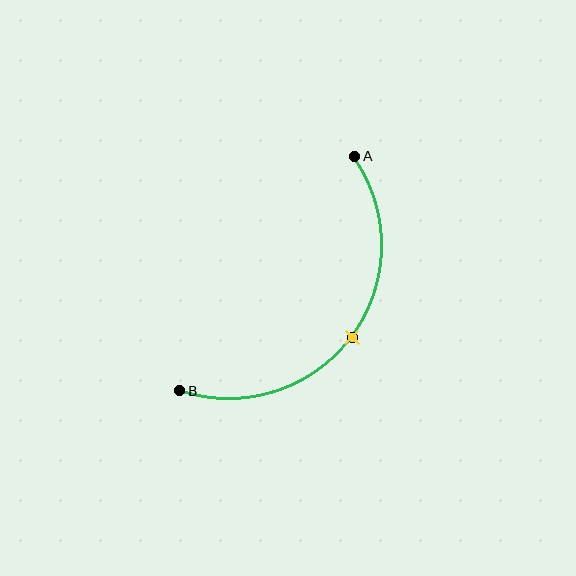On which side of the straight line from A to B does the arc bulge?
The arc bulges below and to the right of the straight line connecting A and B.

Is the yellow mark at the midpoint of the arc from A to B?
Yes. The yellow mark lies on the arc at equal arc-length from both A and B — it is the arc midpoint.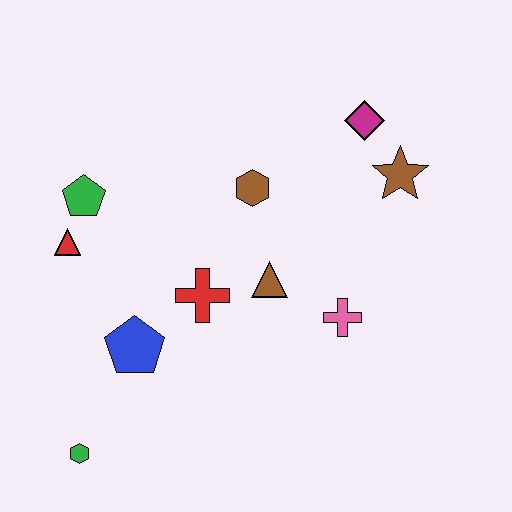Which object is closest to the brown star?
The magenta diamond is closest to the brown star.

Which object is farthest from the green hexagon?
The magenta diamond is farthest from the green hexagon.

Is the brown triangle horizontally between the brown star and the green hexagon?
Yes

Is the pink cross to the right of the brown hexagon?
Yes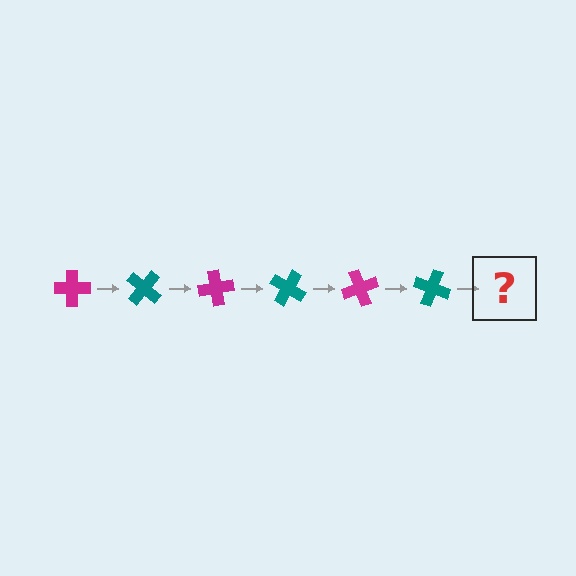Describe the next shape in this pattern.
It should be a magenta cross, rotated 240 degrees from the start.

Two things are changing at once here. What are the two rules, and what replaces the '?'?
The two rules are that it rotates 40 degrees each step and the color cycles through magenta and teal. The '?' should be a magenta cross, rotated 240 degrees from the start.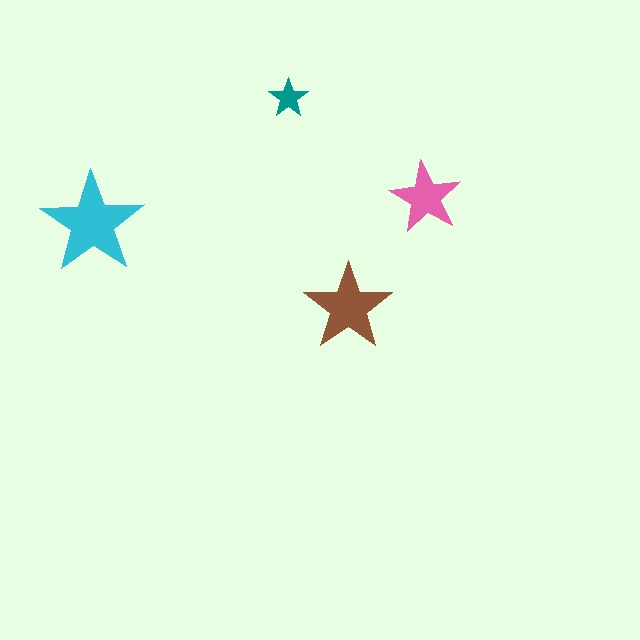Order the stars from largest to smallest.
the cyan one, the brown one, the pink one, the teal one.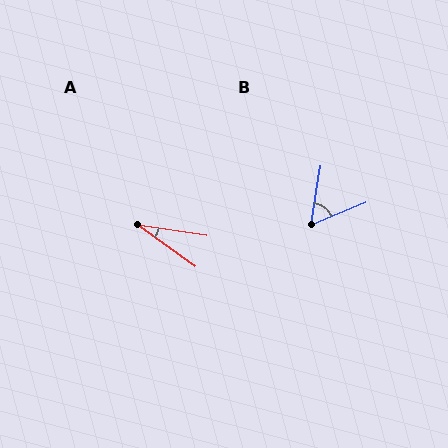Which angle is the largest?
B, at approximately 59 degrees.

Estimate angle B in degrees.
Approximately 59 degrees.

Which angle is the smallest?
A, at approximately 27 degrees.